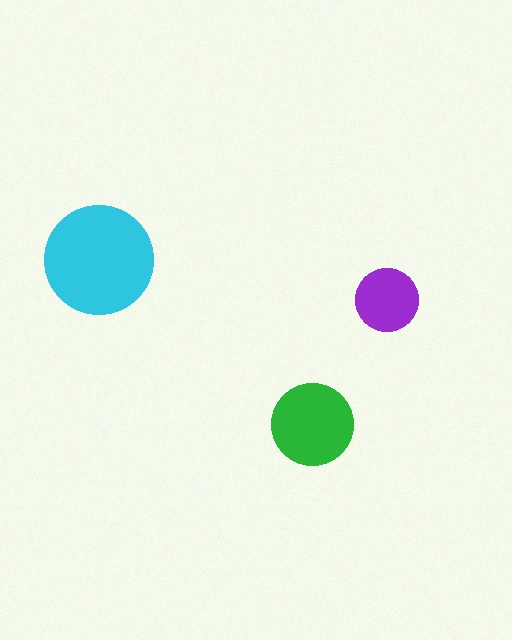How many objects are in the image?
There are 3 objects in the image.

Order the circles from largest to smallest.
the cyan one, the green one, the purple one.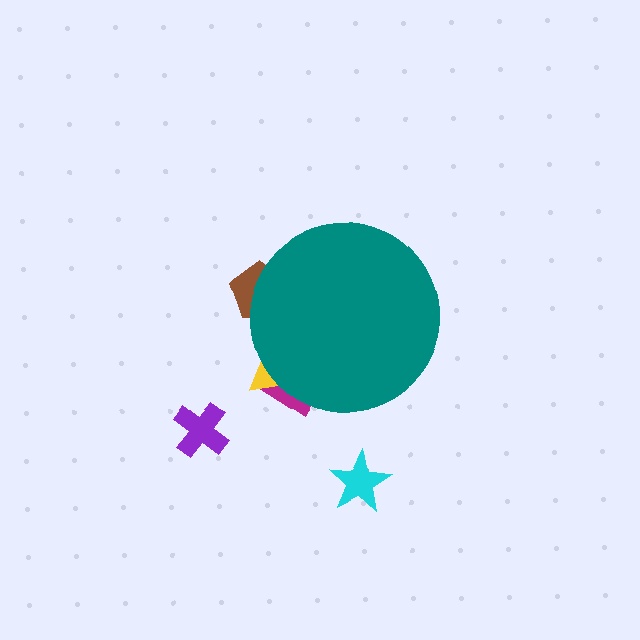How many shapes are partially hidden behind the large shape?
3 shapes are partially hidden.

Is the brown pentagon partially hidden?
Yes, the brown pentagon is partially hidden behind the teal circle.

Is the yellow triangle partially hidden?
Yes, the yellow triangle is partially hidden behind the teal circle.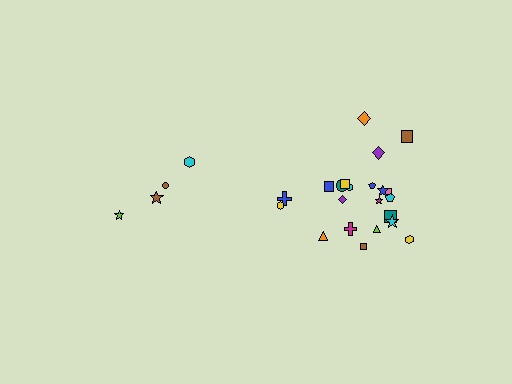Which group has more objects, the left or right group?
The right group.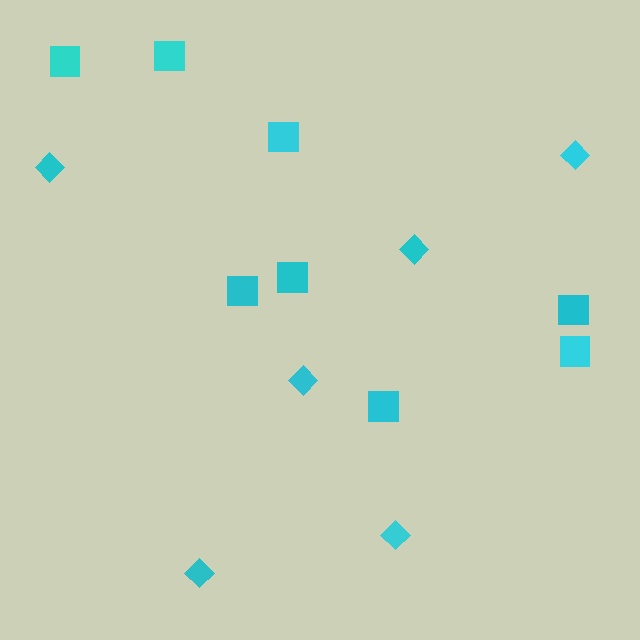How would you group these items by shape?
There are 2 groups: one group of diamonds (6) and one group of squares (8).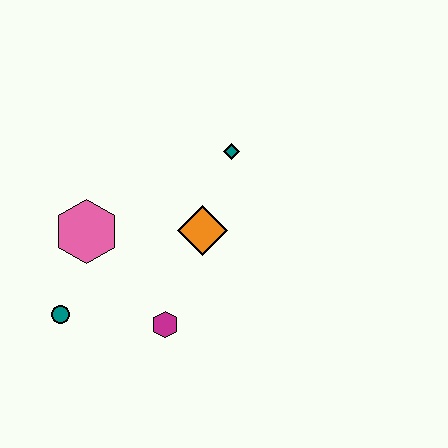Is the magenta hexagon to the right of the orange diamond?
No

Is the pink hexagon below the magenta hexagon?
No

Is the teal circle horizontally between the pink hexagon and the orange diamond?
No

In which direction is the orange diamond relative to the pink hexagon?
The orange diamond is to the right of the pink hexagon.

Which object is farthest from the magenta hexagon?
The teal diamond is farthest from the magenta hexagon.